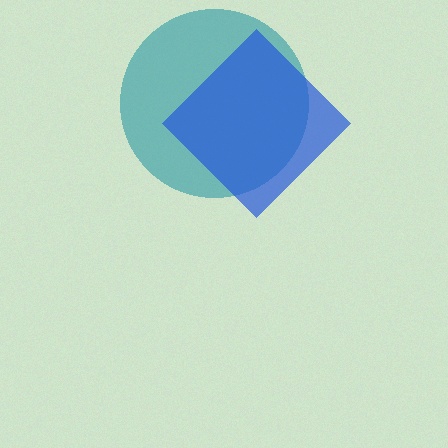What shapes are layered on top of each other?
The layered shapes are: a teal circle, a blue diamond.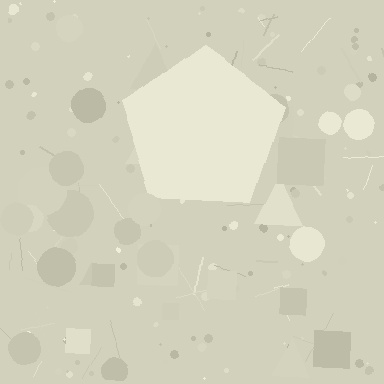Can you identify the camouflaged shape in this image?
The camouflaged shape is a pentagon.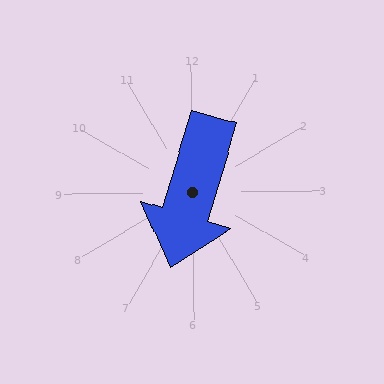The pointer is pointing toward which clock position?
Roughly 7 o'clock.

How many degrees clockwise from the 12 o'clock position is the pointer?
Approximately 197 degrees.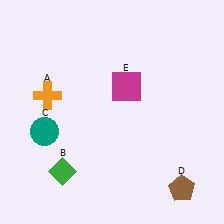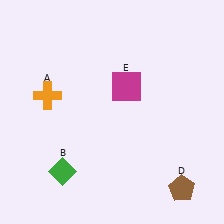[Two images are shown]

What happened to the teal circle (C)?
The teal circle (C) was removed in Image 2. It was in the bottom-left area of Image 1.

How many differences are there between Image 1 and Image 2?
There is 1 difference between the two images.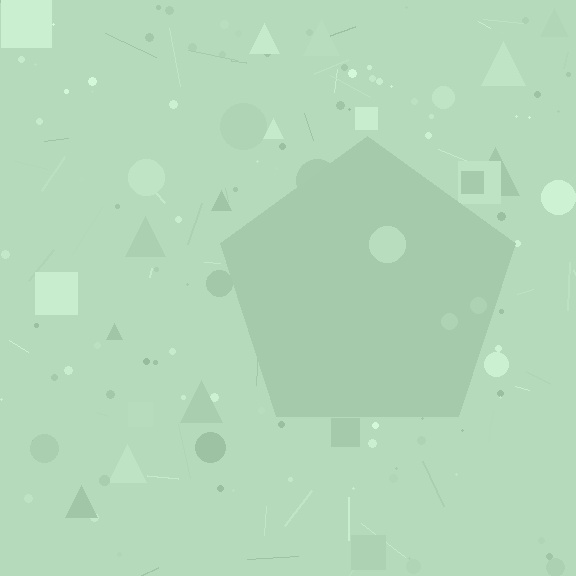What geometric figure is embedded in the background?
A pentagon is embedded in the background.